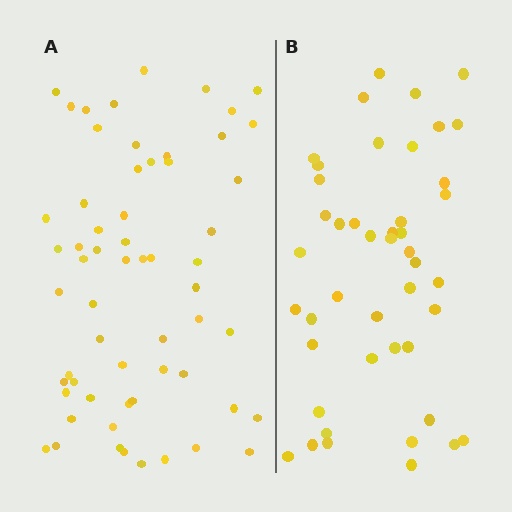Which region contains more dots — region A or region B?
Region A (the left region) has more dots.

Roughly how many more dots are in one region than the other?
Region A has approximately 15 more dots than region B.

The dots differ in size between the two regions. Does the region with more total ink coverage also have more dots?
No. Region B has more total ink coverage because its dots are larger, but region A actually contains more individual dots. Total area can be misleading — the number of items is what matters here.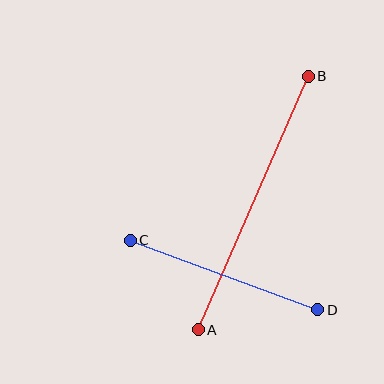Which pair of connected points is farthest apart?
Points A and B are farthest apart.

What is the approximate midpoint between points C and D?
The midpoint is at approximately (224, 275) pixels.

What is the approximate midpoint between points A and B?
The midpoint is at approximately (253, 203) pixels.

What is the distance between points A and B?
The distance is approximately 277 pixels.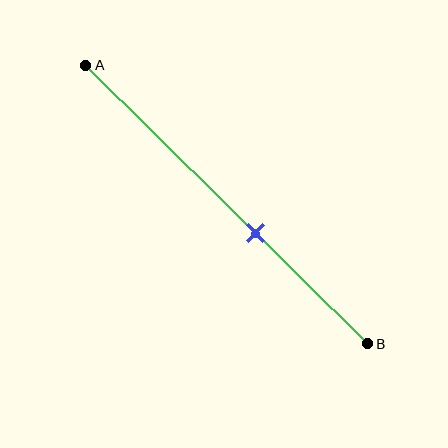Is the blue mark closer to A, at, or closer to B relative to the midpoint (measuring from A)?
The blue mark is closer to point B than the midpoint of segment AB.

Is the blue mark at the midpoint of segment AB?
No, the mark is at about 60% from A, not at the 50% midpoint.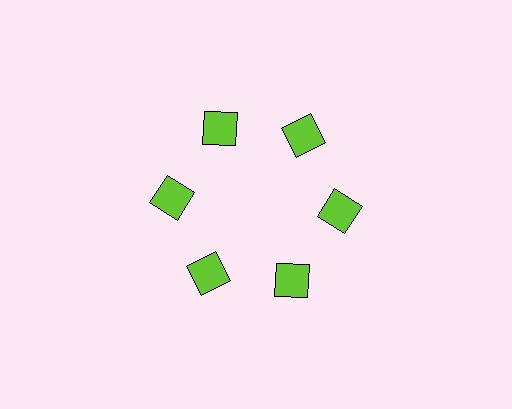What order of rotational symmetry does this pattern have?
This pattern has 6-fold rotational symmetry.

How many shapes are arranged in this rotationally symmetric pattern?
There are 6 shapes, arranged in 6 groups of 1.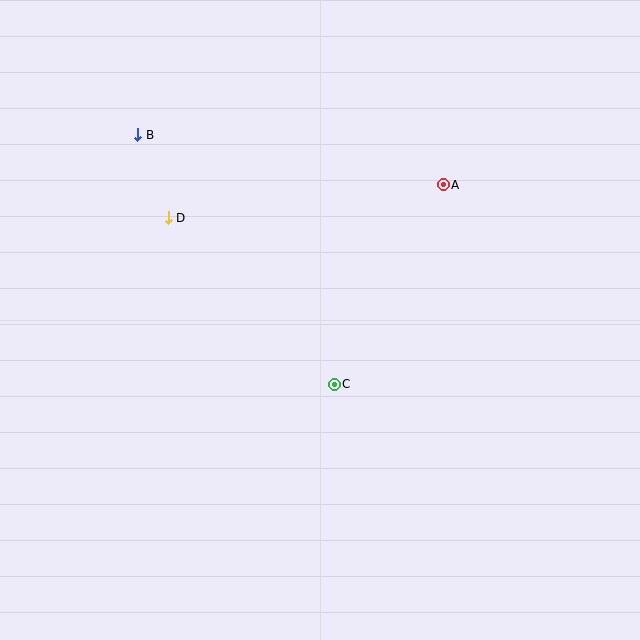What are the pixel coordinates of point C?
Point C is at (334, 384).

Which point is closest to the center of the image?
Point C at (334, 384) is closest to the center.